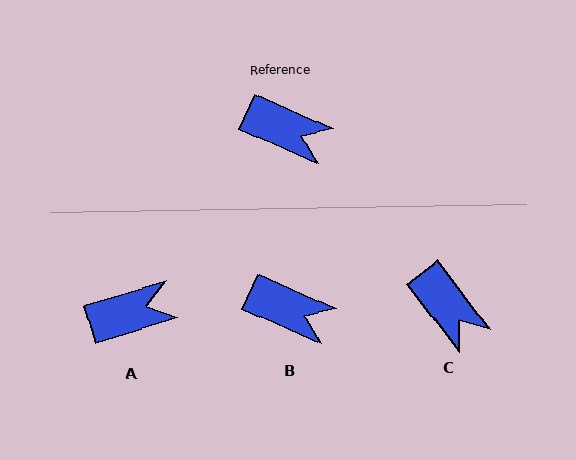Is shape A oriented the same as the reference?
No, it is off by about 41 degrees.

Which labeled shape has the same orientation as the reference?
B.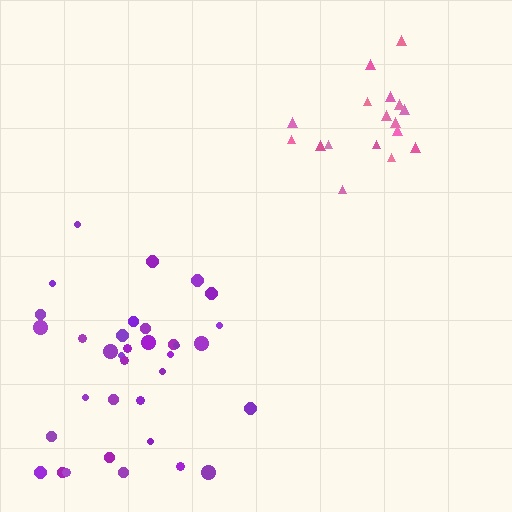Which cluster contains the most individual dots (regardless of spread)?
Purple (35).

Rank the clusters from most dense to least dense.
pink, purple.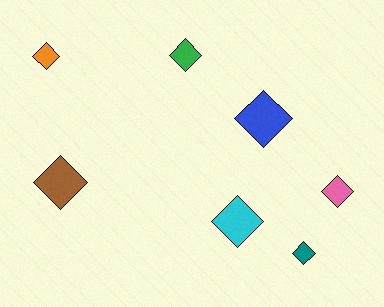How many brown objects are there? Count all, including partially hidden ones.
There is 1 brown object.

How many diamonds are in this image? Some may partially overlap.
There are 7 diamonds.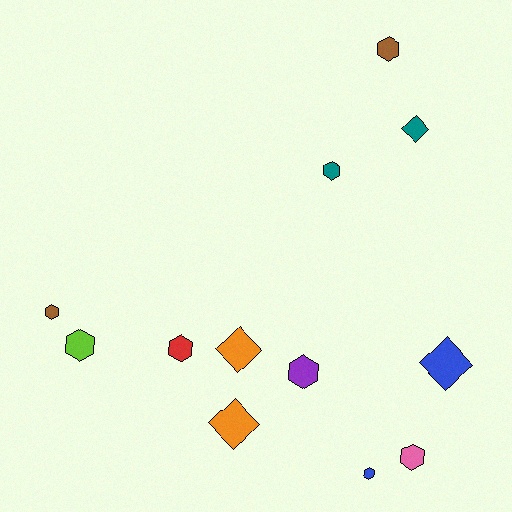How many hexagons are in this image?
There are 8 hexagons.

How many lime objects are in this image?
There is 1 lime object.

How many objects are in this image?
There are 12 objects.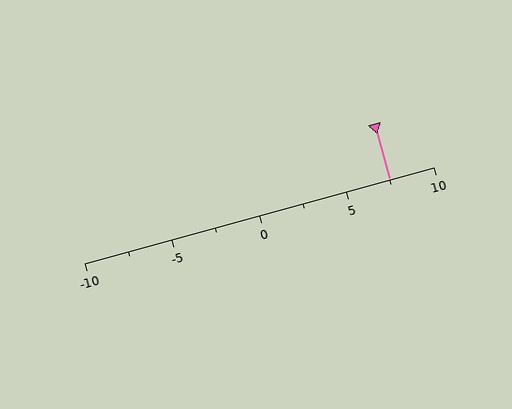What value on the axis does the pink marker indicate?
The marker indicates approximately 7.5.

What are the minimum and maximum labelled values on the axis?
The axis runs from -10 to 10.